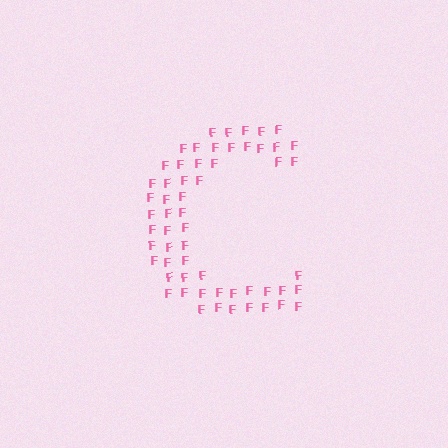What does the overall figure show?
The overall figure shows the letter C.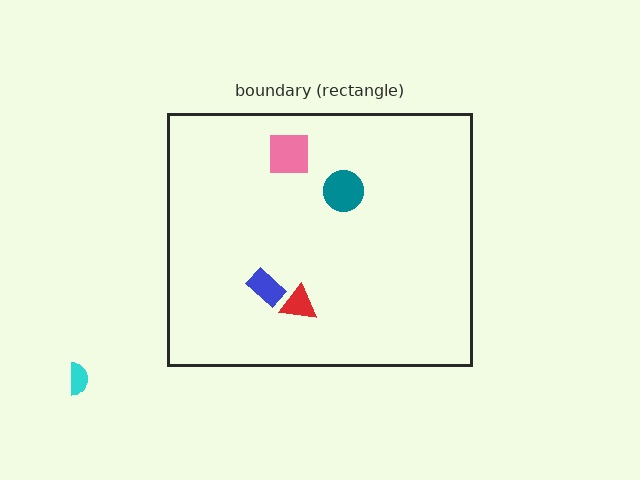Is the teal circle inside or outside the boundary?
Inside.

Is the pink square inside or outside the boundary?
Inside.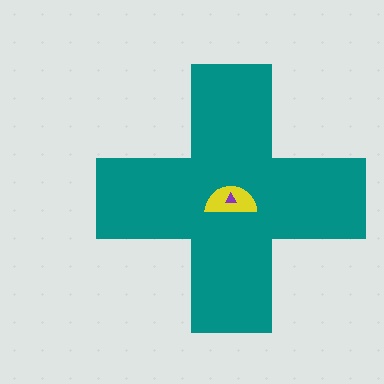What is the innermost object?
The purple triangle.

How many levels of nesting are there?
3.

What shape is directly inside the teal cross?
The yellow semicircle.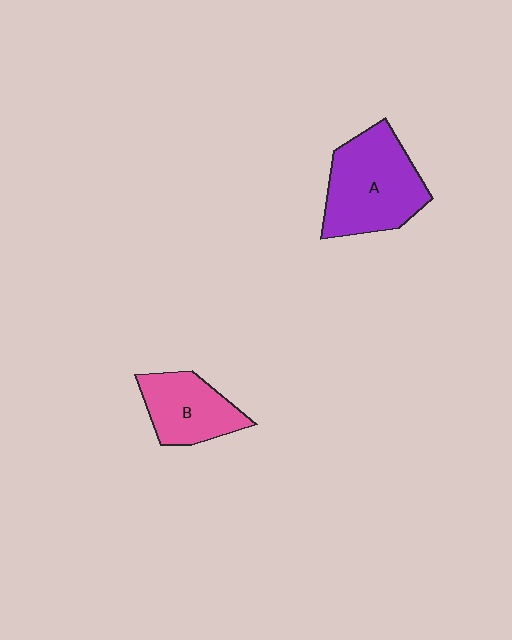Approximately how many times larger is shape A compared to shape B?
Approximately 1.5 times.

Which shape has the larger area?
Shape A (purple).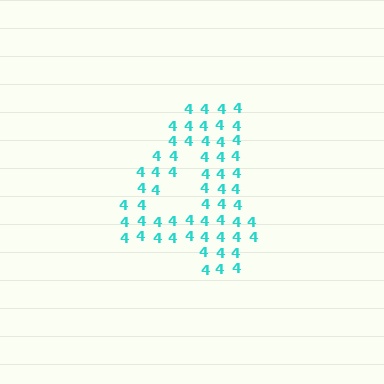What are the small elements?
The small elements are digit 4's.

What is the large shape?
The large shape is the digit 4.